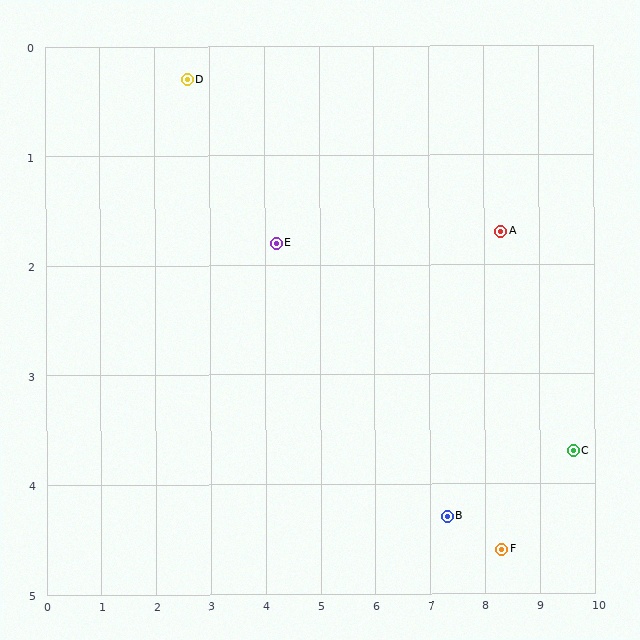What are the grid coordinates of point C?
Point C is at approximately (9.6, 3.7).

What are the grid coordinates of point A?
Point A is at approximately (8.3, 1.7).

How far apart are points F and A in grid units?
Points F and A are about 2.9 grid units apart.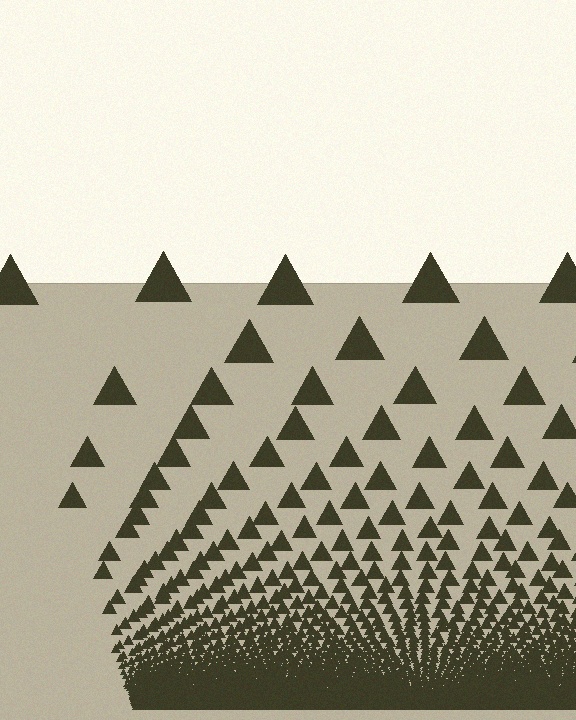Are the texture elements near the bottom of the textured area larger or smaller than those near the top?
Smaller. The gradient is inverted — elements near the bottom are smaller and denser.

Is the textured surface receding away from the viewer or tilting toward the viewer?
The surface appears to tilt toward the viewer. Texture elements get larger and sparser toward the top.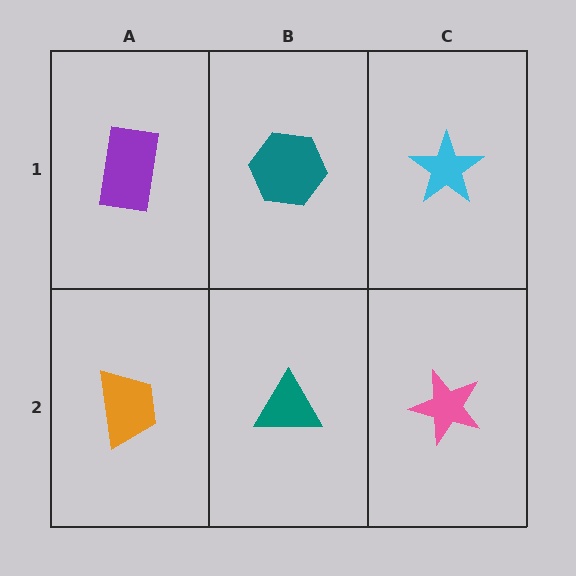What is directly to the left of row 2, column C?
A teal triangle.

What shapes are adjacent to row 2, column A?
A purple rectangle (row 1, column A), a teal triangle (row 2, column B).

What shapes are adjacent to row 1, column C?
A pink star (row 2, column C), a teal hexagon (row 1, column B).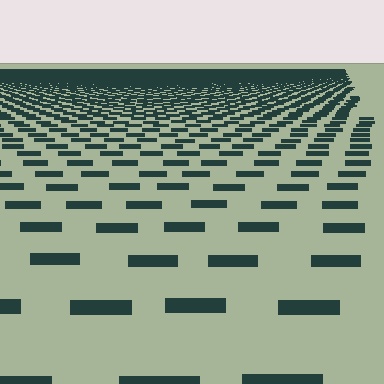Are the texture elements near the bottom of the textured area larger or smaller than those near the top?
Larger. Near the bottom, elements are closer to the viewer and appear at a bigger on-screen size.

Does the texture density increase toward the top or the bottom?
Density increases toward the top.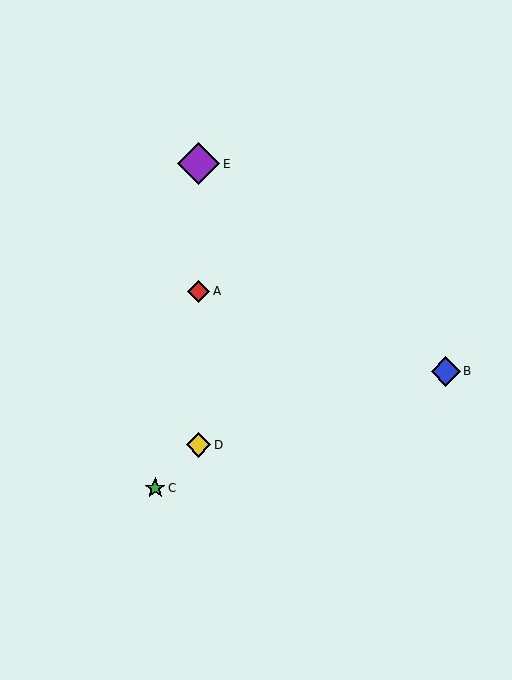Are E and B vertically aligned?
No, E is at x≈199 and B is at x≈446.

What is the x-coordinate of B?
Object B is at x≈446.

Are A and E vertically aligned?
Yes, both are at x≈199.